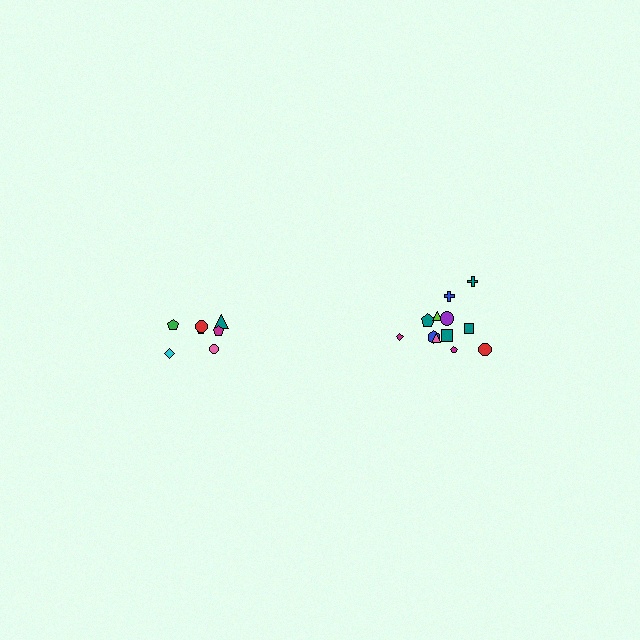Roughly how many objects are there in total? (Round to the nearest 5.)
Roughly 20 objects in total.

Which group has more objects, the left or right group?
The right group.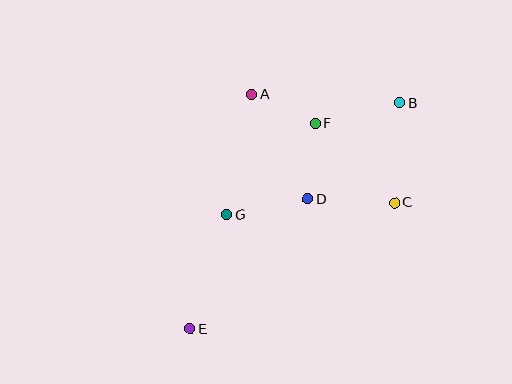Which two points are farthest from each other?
Points B and E are farthest from each other.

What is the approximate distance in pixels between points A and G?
The distance between A and G is approximately 123 pixels.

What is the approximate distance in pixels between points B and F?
The distance between B and F is approximately 87 pixels.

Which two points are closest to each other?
Points A and F are closest to each other.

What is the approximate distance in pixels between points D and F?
The distance between D and F is approximately 76 pixels.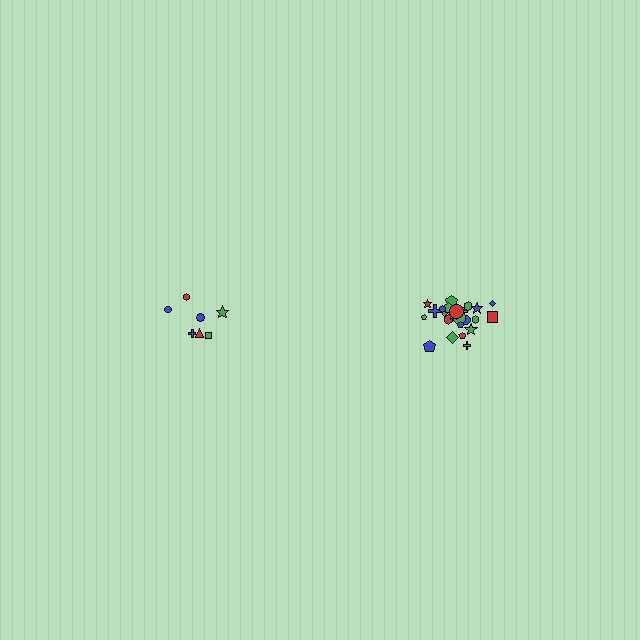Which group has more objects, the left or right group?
The right group.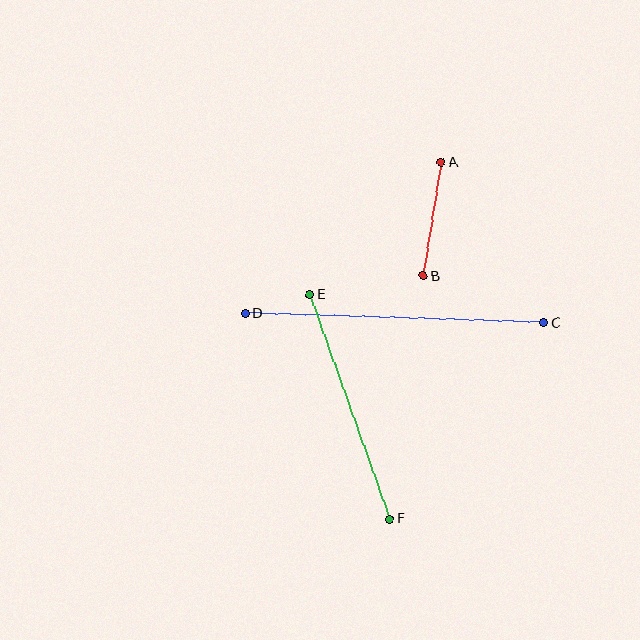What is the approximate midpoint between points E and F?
The midpoint is at approximately (350, 407) pixels.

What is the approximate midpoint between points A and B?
The midpoint is at approximately (432, 219) pixels.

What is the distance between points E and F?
The distance is approximately 238 pixels.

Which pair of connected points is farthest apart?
Points C and D are farthest apart.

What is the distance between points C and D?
The distance is approximately 299 pixels.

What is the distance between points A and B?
The distance is approximately 116 pixels.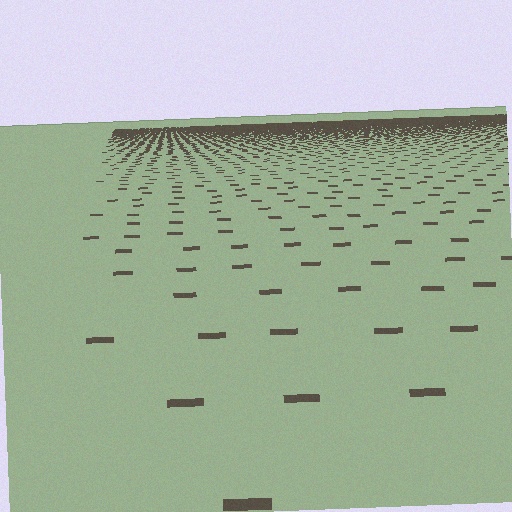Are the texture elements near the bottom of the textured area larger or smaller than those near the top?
Larger. Near the bottom, elements are closer to the viewer and appear at a bigger on-screen size.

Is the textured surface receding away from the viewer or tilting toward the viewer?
The surface is receding away from the viewer. Texture elements get smaller and denser toward the top.